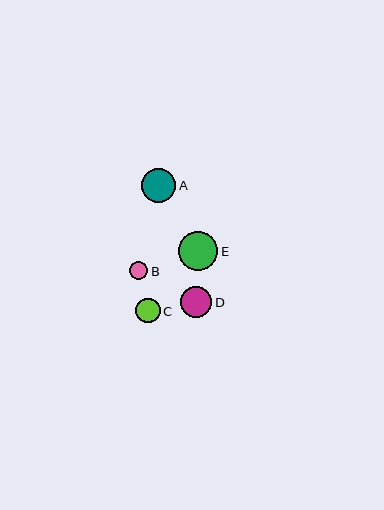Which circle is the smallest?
Circle B is the smallest with a size of approximately 19 pixels.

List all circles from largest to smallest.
From largest to smallest: E, A, D, C, B.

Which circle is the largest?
Circle E is the largest with a size of approximately 39 pixels.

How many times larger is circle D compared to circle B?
Circle D is approximately 1.7 times the size of circle B.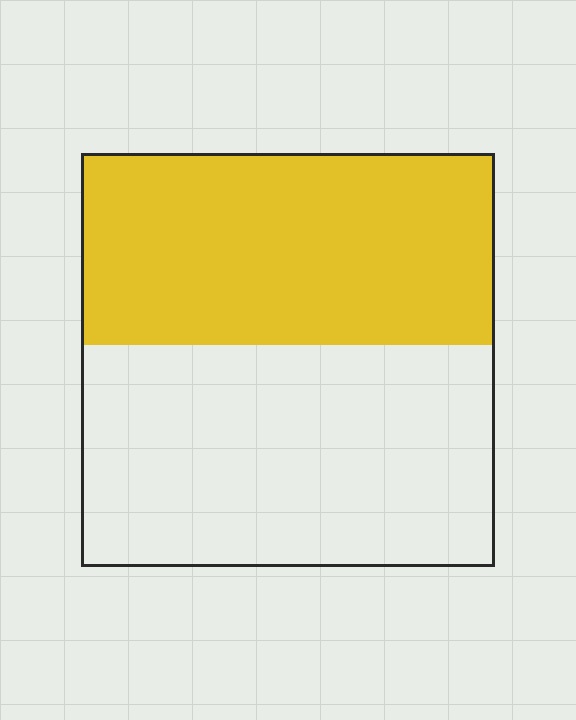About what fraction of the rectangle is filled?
About one half (1/2).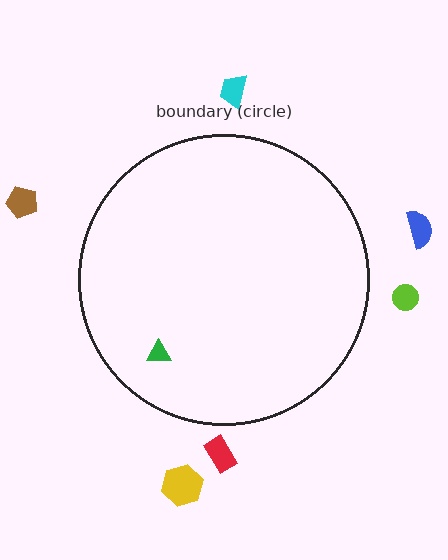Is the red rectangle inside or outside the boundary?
Outside.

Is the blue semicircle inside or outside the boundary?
Outside.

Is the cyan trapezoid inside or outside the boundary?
Outside.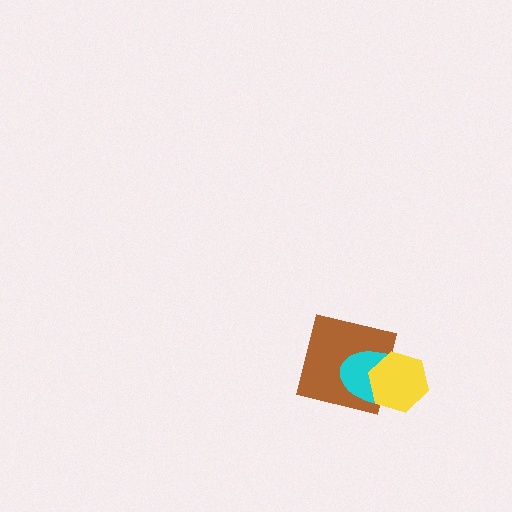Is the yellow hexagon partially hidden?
No, no other shape covers it.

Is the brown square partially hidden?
Yes, it is partially covered by another shape.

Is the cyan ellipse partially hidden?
Yes, it is partially covered by another shape.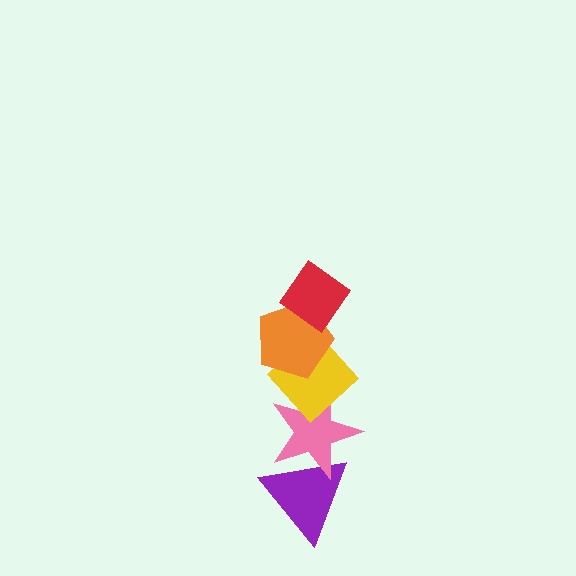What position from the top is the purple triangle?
The purple triangle is 5th from the top.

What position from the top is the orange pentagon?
The orange pentagon is 2nd from the top.